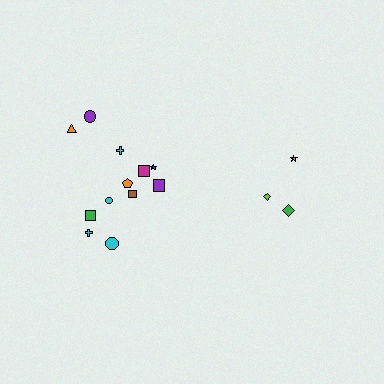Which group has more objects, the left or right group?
The left group.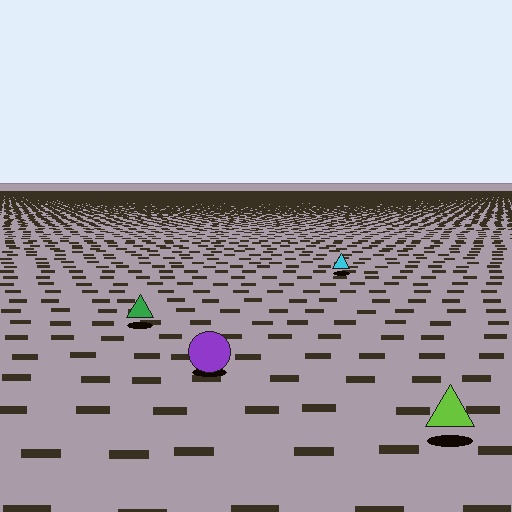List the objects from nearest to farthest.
From nearest to farthest: the lime triangle, the purple circle, the green triangle, the cyan triangle.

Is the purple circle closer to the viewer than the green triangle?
Yes. The purple circle is closer — you can tell from the texture gradient: the ground texture is coarser near it.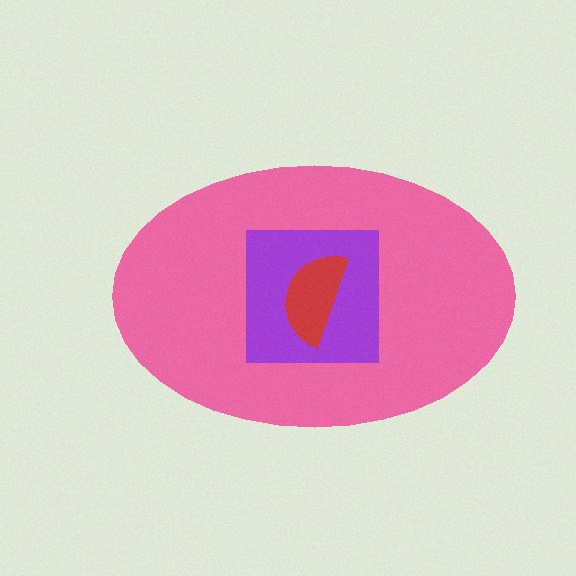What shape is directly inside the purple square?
The red semicircle.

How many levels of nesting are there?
3.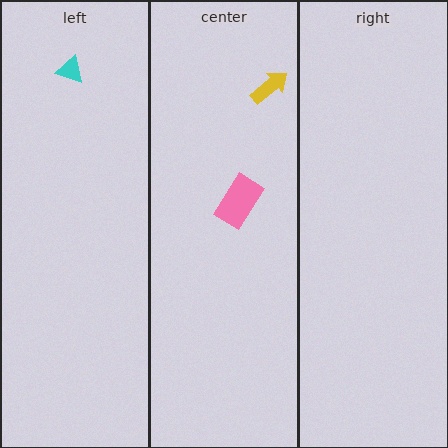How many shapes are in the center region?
2.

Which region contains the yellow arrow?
The center region.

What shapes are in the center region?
The yellow arrow, the pink rectangle.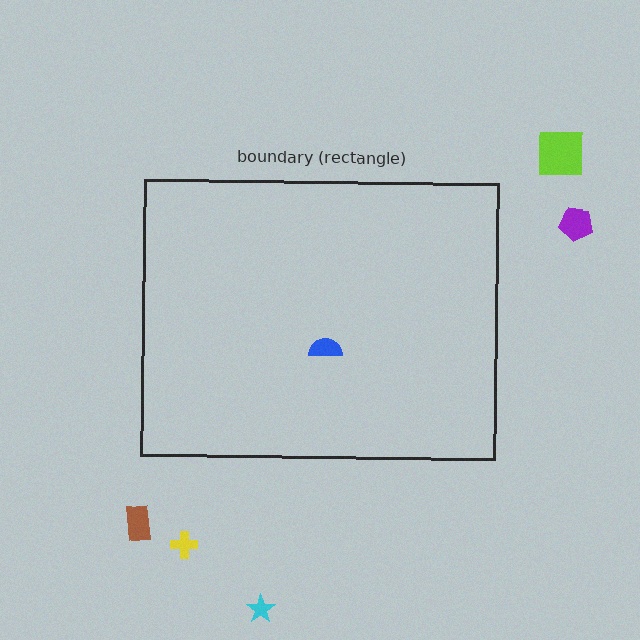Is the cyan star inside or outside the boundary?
Outside.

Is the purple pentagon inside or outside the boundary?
Outside.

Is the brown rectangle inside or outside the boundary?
Outside.